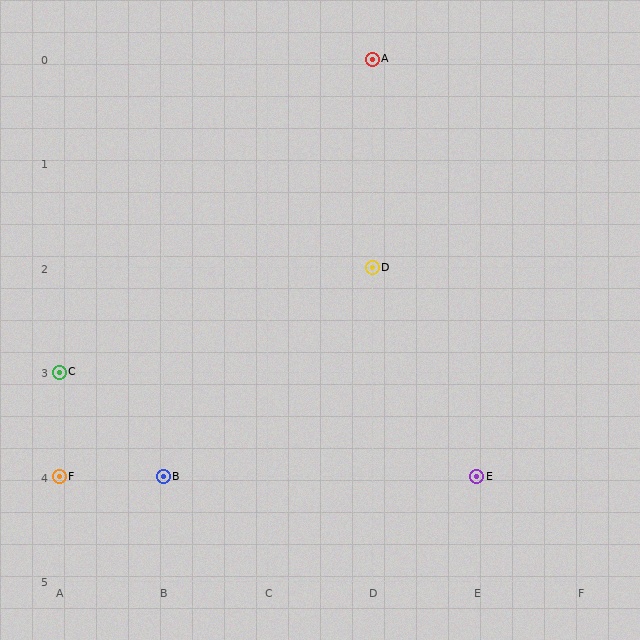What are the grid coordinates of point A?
Point A is at grid coordinates (D, 0).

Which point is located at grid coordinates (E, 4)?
Point E is at (E, 4).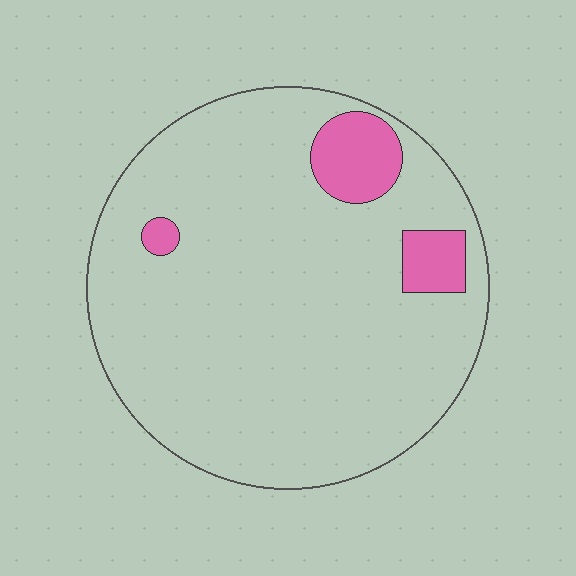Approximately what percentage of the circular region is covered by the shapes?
Approximately 10%.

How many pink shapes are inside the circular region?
3.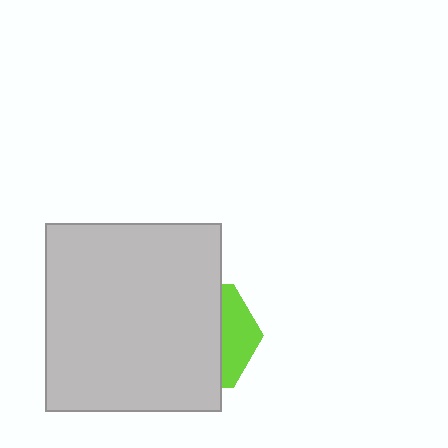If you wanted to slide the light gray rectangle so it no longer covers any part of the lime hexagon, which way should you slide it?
Slide it left — that is the most direct way to separate the two shapes.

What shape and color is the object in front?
The object in front is a light gray rectangle.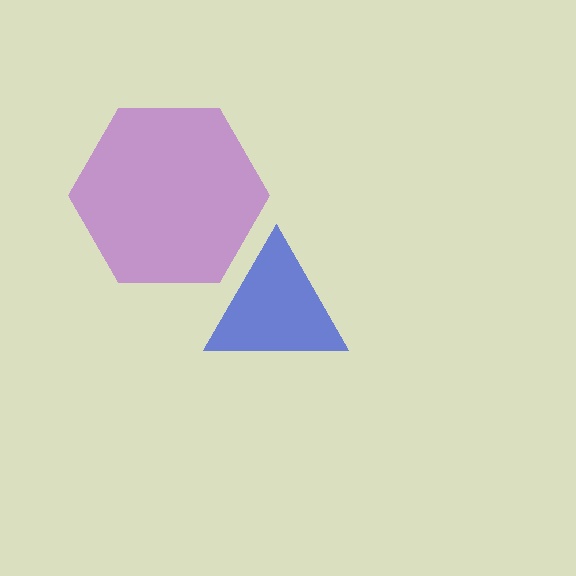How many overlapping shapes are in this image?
There are 2 overlapping shapes in the image.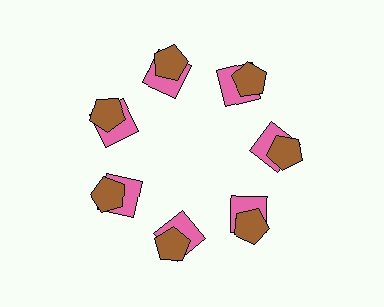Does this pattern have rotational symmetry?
Yes, this pattern has 7-fold rotational symmetry. It looks the same after rotating 51 degrees around the center.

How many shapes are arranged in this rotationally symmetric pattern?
There are 14 shapes, arranged in 7 groups of 2.